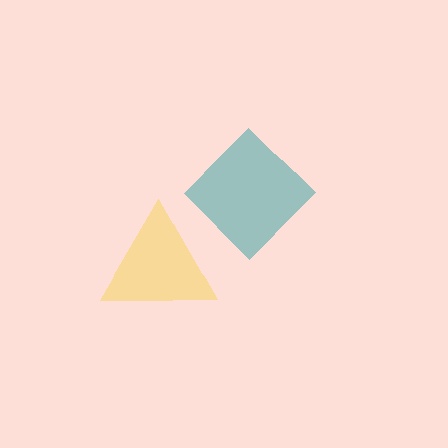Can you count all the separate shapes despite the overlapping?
Yes, there are 2 separate shapes.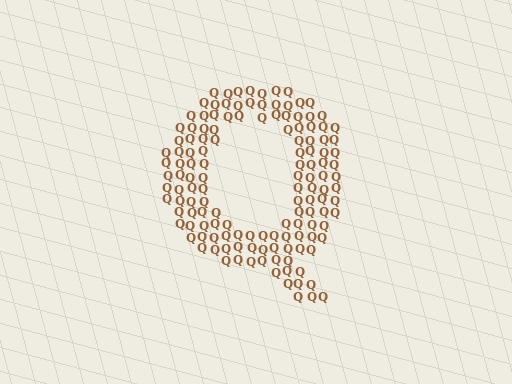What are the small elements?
The small elements are letter Q's.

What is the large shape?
The large shape is the letter Q.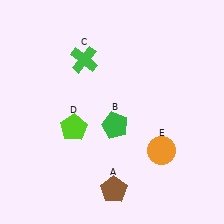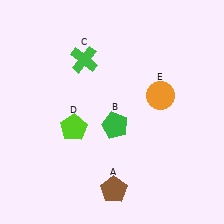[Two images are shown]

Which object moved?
The orange circle (E) moved up.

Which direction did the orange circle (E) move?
The orange circle (E) moved up.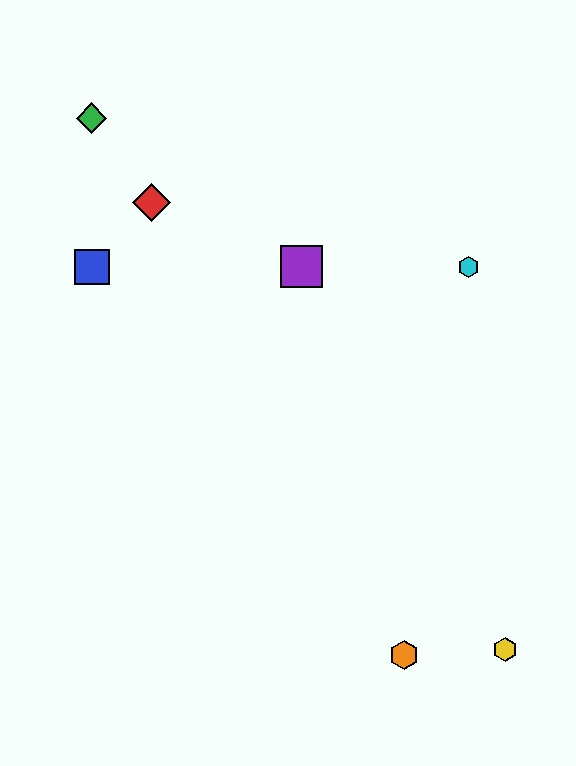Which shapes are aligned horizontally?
The blue square, the purple square, the cyan hexagon are aligned horizontally.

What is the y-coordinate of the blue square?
The blue square is at y≈267.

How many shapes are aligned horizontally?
3 shapes (the blue square, the purple square, the cyan hexagon) are aligned horizontally.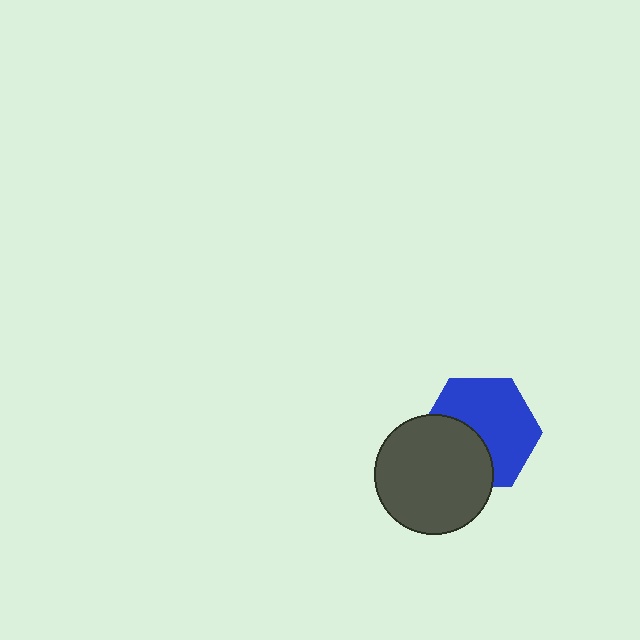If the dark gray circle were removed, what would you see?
You would see the complete blue hexagon.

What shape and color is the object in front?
The object in front is a dark gray circle.